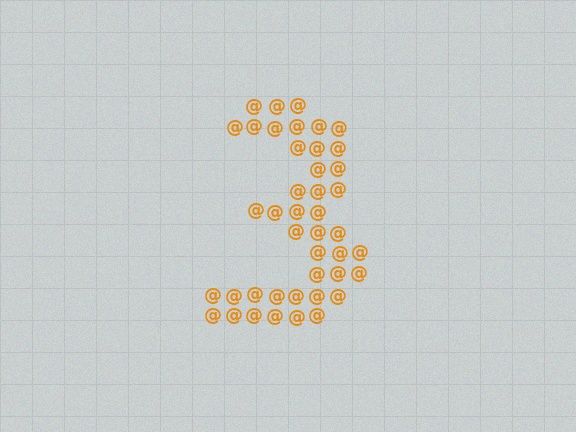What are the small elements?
The small elements are at signs.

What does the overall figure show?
The overall figure shows the digit 3.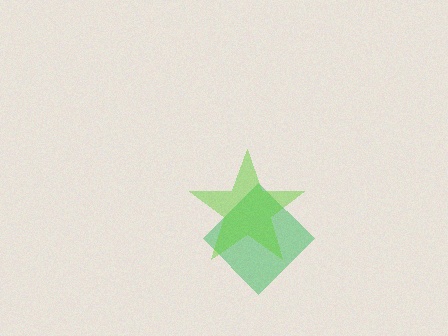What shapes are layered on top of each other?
The layered shapes are: a green diamond, a lime star.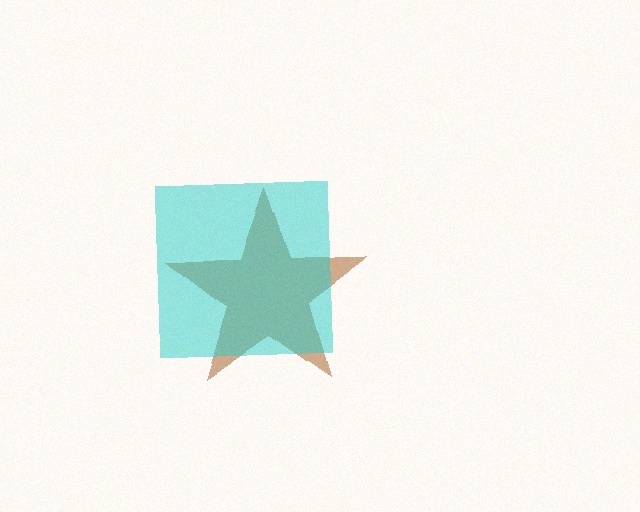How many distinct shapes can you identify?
There are 2 distinct shapes: a brown star, a cyan square.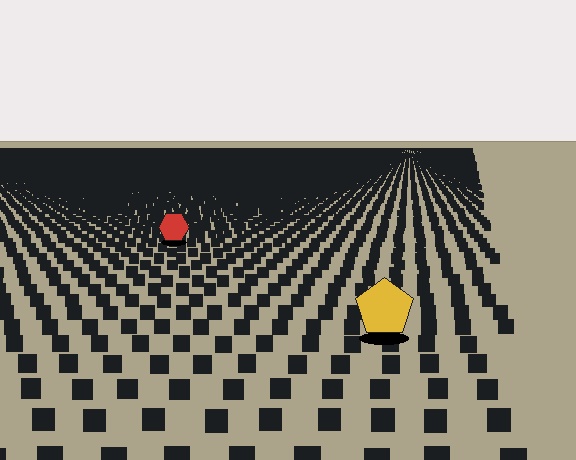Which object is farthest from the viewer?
The red hexagon is farthest from the viewer. It appears smaller and the ground texture around it is denser.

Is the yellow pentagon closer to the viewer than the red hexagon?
Yes. The yellow pentagon is closer — you can tell from the texture gradient: the ground texture is coarser near it.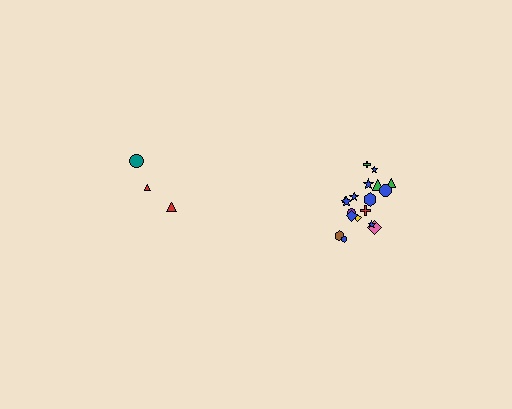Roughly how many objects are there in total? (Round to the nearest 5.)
Roughly 20 objects in total.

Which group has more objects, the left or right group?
The right group.